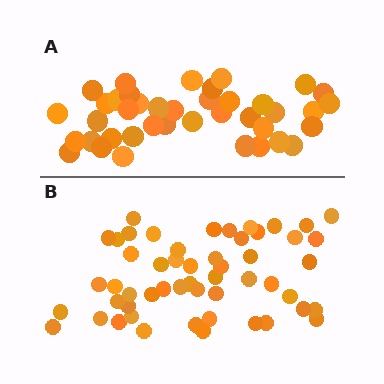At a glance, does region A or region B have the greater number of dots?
Region B (the bottom region) has more dots.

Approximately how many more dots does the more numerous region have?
Region B has approximately 15 more dots than region A.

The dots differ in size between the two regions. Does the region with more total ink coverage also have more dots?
No. Region A has more total ink coverage because its dots are larger, but region B actually contains more individual dots. Total area can be misleading — the number of items is what matters here.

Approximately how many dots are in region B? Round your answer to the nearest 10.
About 50 dots. (The exact count is 53, which rounds to 50.)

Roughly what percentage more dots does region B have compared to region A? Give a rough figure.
About 30% more.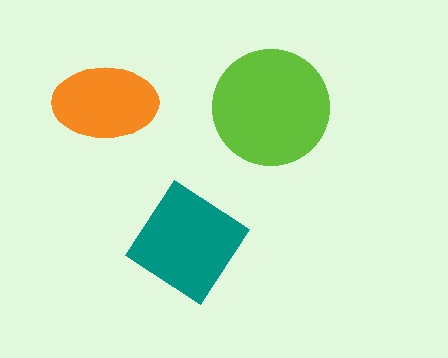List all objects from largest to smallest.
The lime circle, the teal diamond, the orange ellipse.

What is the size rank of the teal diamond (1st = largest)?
2nd.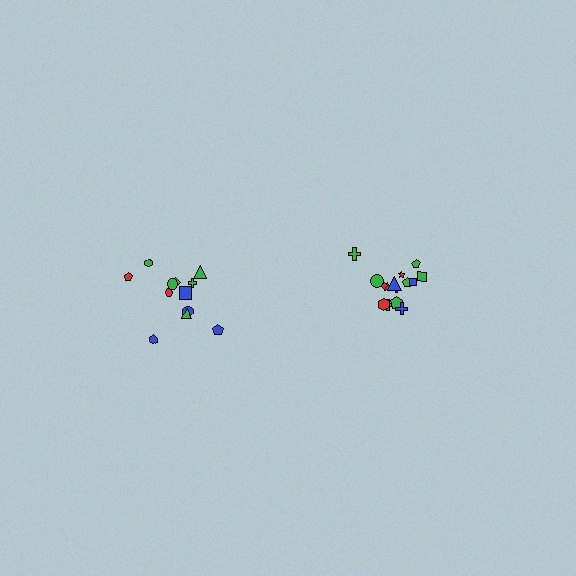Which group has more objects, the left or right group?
The right group.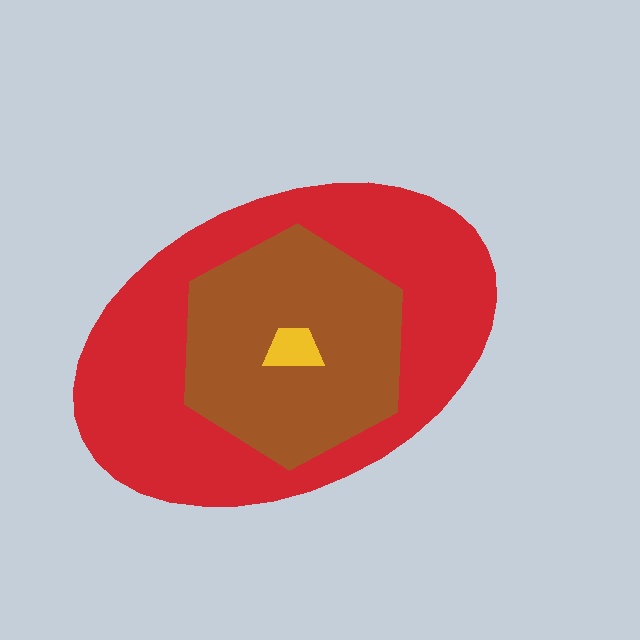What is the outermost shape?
The red ellipse.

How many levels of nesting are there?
3.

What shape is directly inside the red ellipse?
The brown hexagon.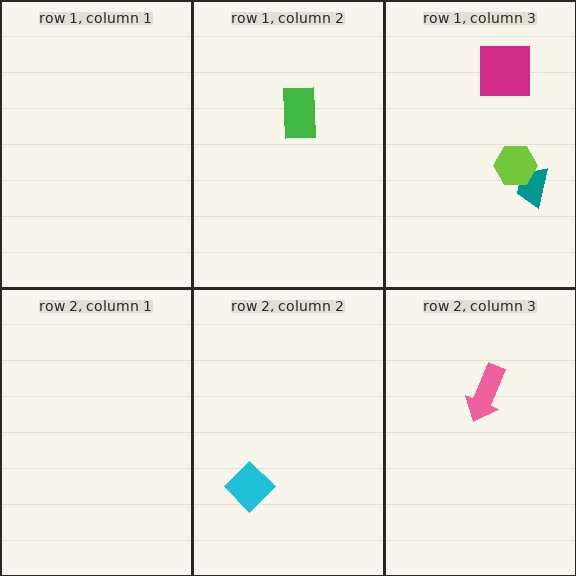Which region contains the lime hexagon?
The row 1, column 3 region.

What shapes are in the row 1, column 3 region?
The magenta square, the teal trapezoid, the lime hexagon.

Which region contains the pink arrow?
The row 2, column 3 region.